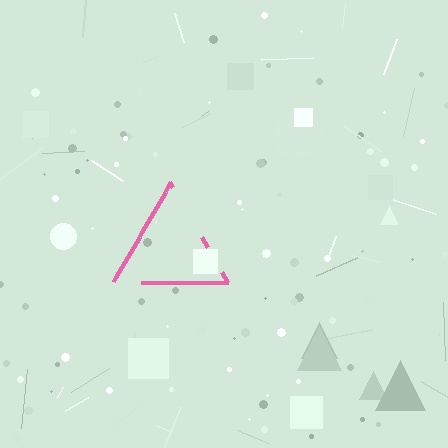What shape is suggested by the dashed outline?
The dashed outline suggests a triangle.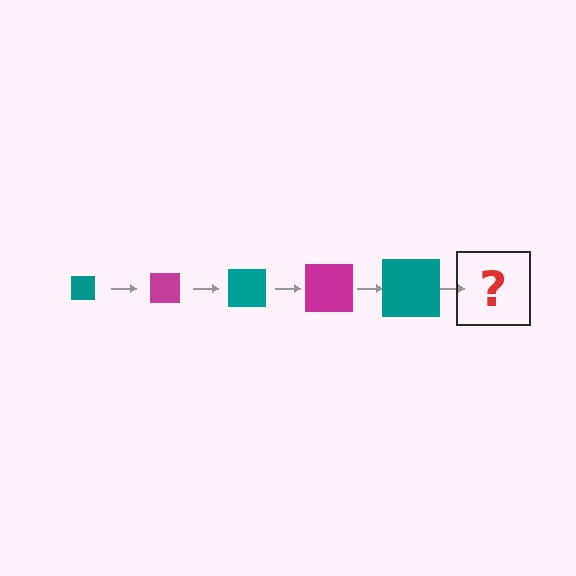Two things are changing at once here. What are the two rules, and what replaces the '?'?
The two rules are that the square grows larger each step and the color cycles through teal and magenta. The '?' should be a magenta square, larger than the previous one.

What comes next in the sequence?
The next element should be a magenta square, larger than the previous one.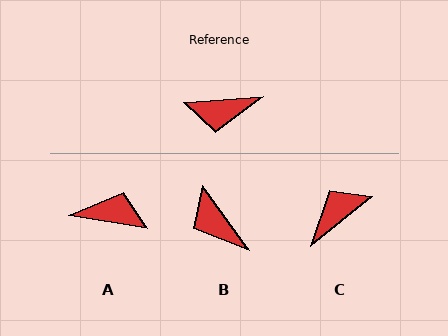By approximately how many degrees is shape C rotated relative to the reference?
Approximately 145 degrees clockwise.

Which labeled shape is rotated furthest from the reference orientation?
A, about 166 degrees away.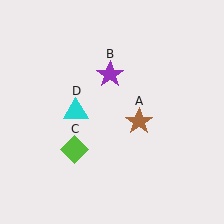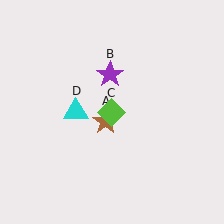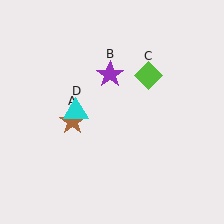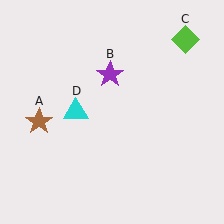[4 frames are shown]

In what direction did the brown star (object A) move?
The brown star (object A) moved left.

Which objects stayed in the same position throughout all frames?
Purple star (object B) and cyan triangle (object D) remained stationary.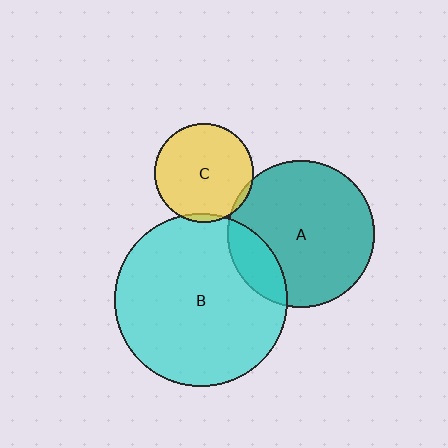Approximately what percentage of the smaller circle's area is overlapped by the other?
Approximately 5%.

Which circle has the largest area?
Circle B (cyan).